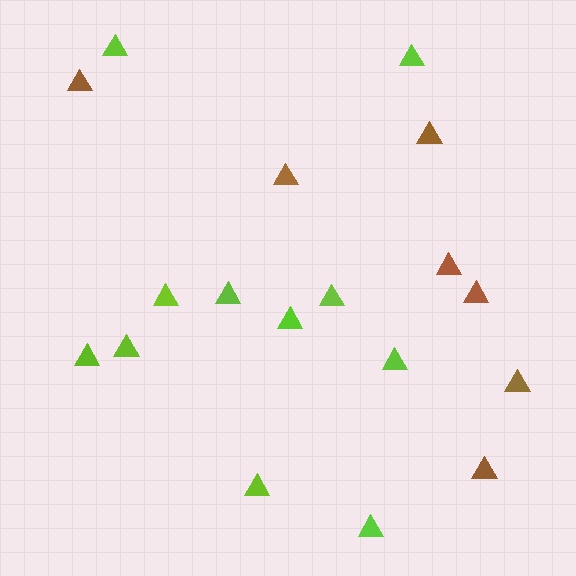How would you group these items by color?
There are 2 groups: one group of brown triangles (7) and one group of lime triangles (11).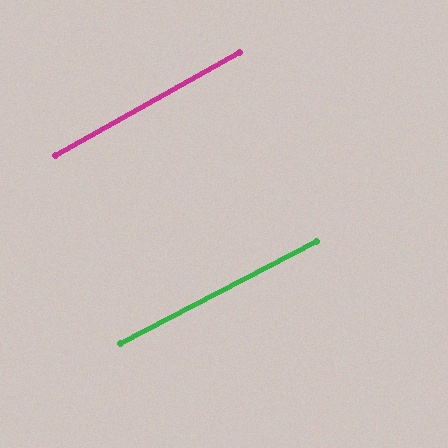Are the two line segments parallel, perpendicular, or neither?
Parallel — their directions differ by only 1.8°.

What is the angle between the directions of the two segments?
Approximately 2 degrees.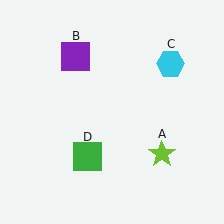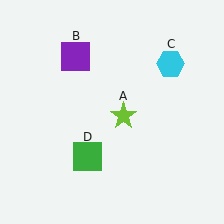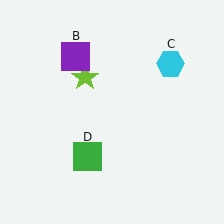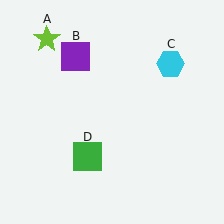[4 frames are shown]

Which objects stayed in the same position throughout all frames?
Purple square (object B) and cyan hexagon (object C) and green square (object D) remained stationary.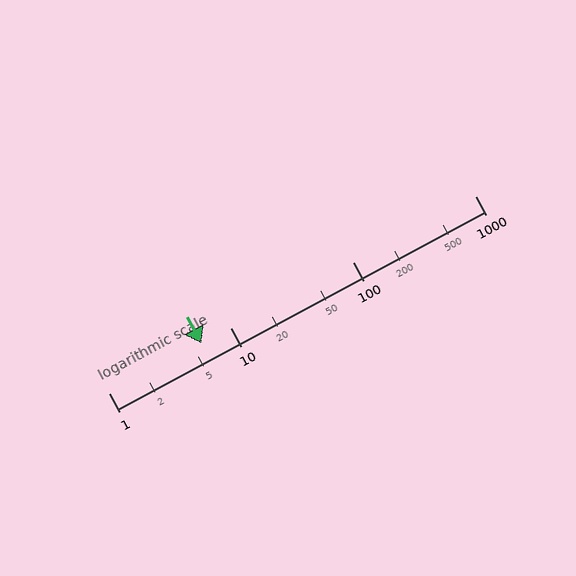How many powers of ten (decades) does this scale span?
The scale spans 3 decades, from 1 to 1000.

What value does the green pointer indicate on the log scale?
The pointer indicates approximately 5.8.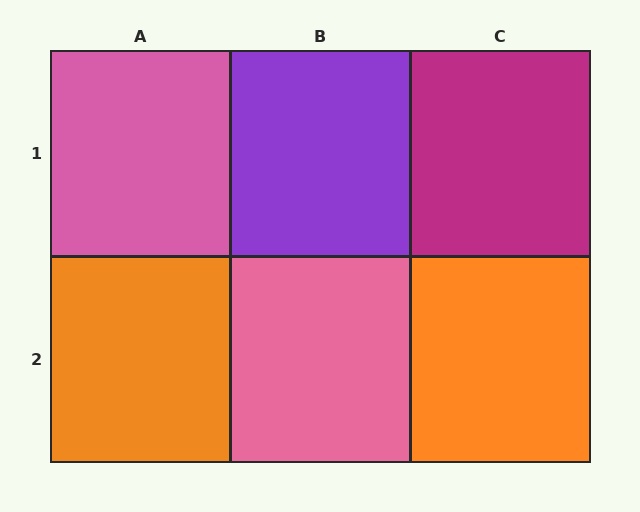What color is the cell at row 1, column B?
Purple.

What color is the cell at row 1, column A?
Pink.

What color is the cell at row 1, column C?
Magenta.